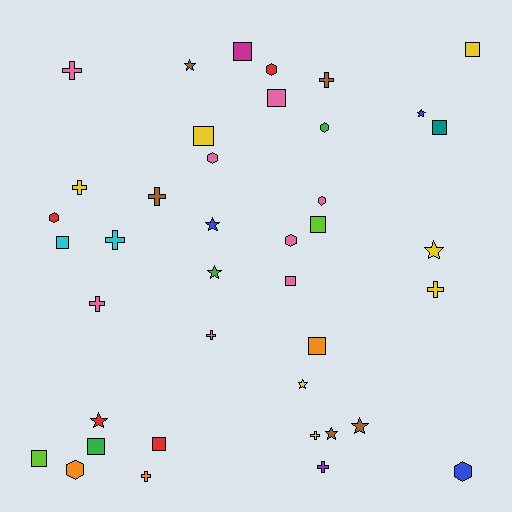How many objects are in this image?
There are 40 objects.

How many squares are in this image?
There are 12 squares.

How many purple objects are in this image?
There is 1 purple object.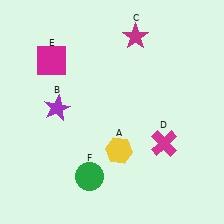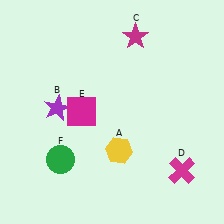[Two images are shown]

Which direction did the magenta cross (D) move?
The magenta cross (D) moved down.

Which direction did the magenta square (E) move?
The magenta square (E) moved down.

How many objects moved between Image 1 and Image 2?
3 objects moved between the two images.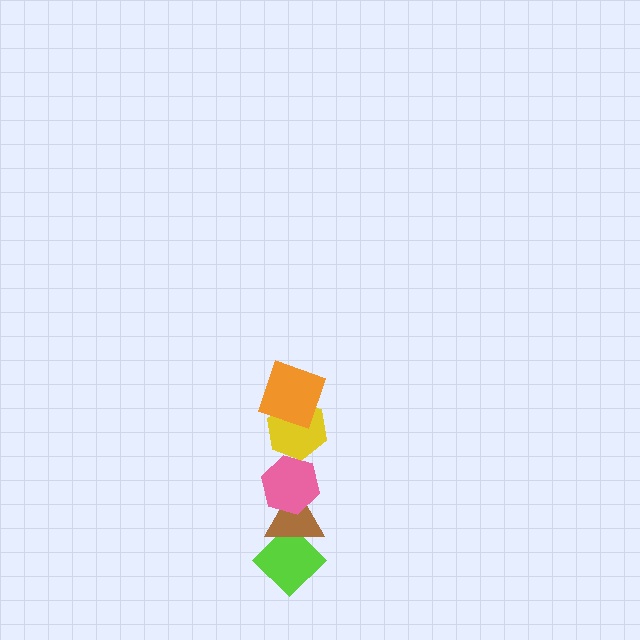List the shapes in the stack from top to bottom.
From top to bottom: the orange square, the yellow hexagon, the pink hexagon, the brown triangle, the lime diamond.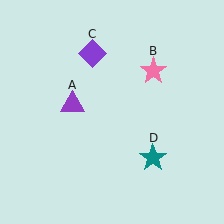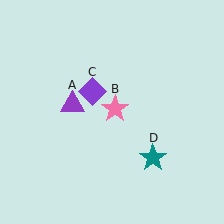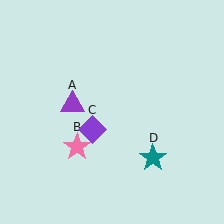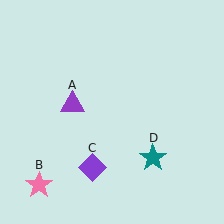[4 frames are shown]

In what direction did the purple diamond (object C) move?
The purple diamond (object C) moved down.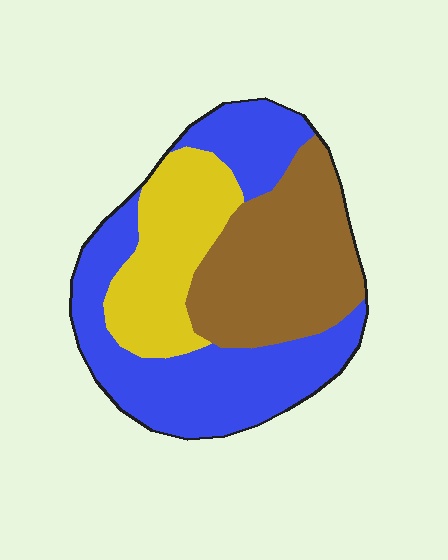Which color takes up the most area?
Blue, at roughly 45%.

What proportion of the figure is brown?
Brown covers roughly 35% of the figure.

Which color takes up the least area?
Yellow, at roughly 25%.